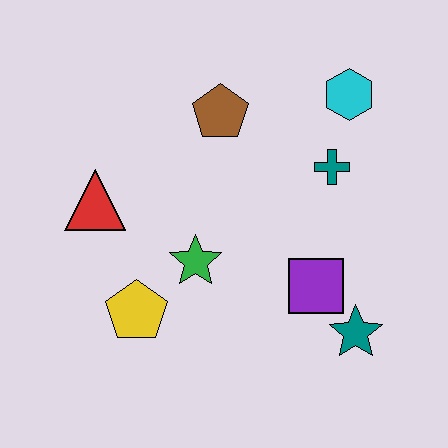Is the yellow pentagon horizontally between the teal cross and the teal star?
No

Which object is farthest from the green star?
The cyan hexagon is farthest from the green star.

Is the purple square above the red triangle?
No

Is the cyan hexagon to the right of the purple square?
Yes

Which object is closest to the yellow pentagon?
The green star is closest to the yellow pentagon.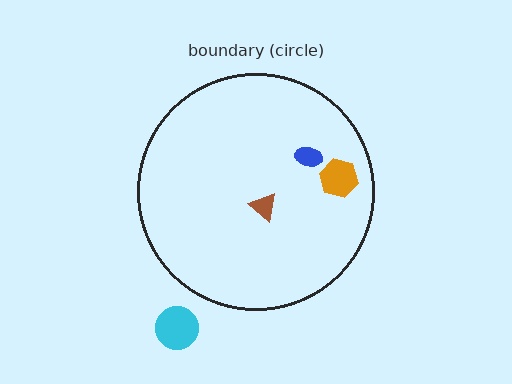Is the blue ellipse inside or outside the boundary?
Inside.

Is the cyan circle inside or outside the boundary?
Outside.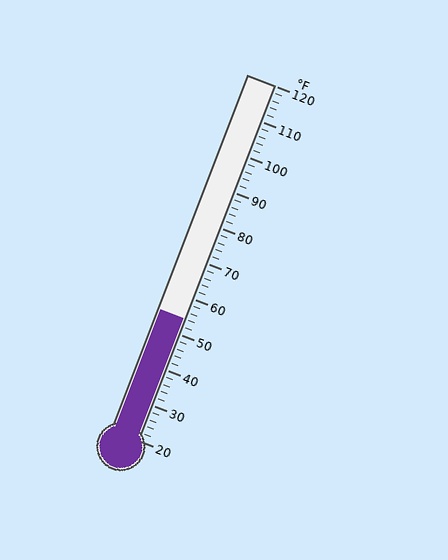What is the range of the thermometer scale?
The thermometer scale ranges from 20°F to 120°F.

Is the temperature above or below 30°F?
The temperature is above 30°F.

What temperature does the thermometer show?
The thermometer shows approximately 54°F.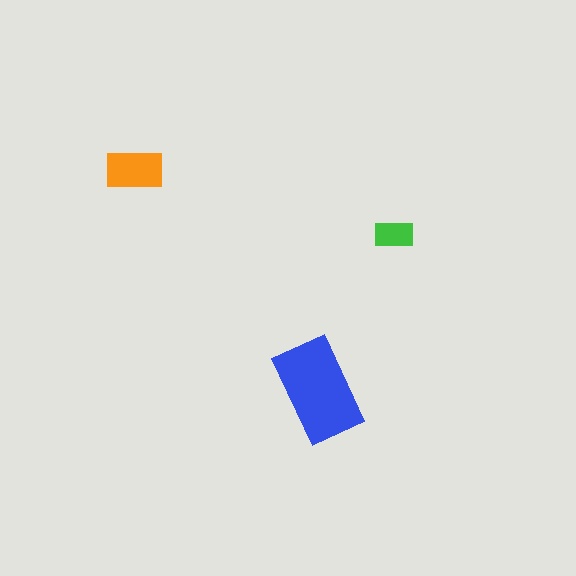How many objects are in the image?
There are 3 objects in the image.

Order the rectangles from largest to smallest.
the blue one, the orange one, the green one.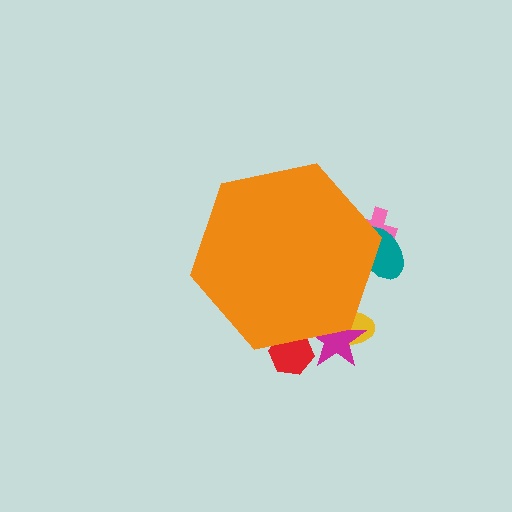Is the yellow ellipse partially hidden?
Yes, the yellow ellipse is partially hidden behind the orange hexagon.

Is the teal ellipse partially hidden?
Yes, the teal ellipse is partially hidden behind the orange hexagon.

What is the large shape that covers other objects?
An orange hexagon.